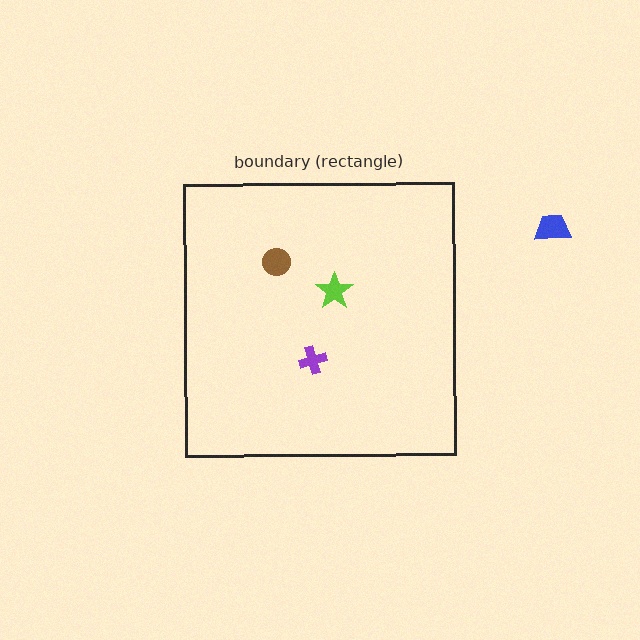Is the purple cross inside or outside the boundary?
Inside.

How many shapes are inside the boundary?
3 inside, 1 outside.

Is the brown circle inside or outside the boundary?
Inside.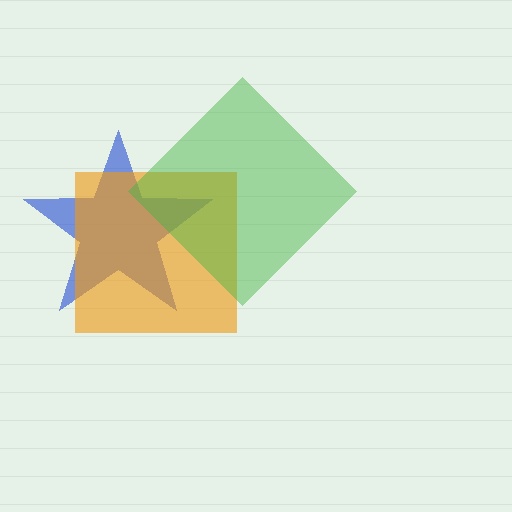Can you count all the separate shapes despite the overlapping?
Yes, there are 3 separate shapes.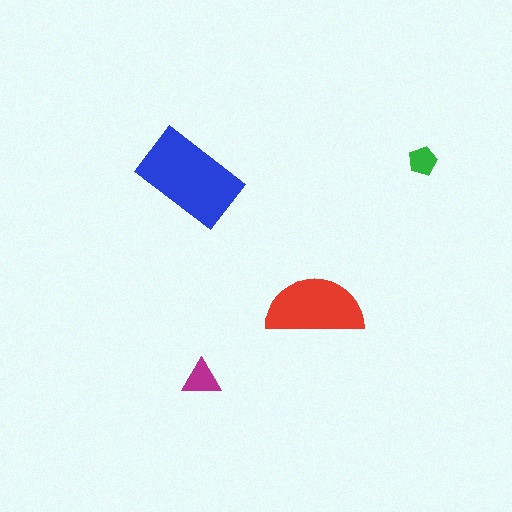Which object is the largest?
The blue rectangle.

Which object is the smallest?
The green pentagon.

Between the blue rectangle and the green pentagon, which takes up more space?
The blue rectangle.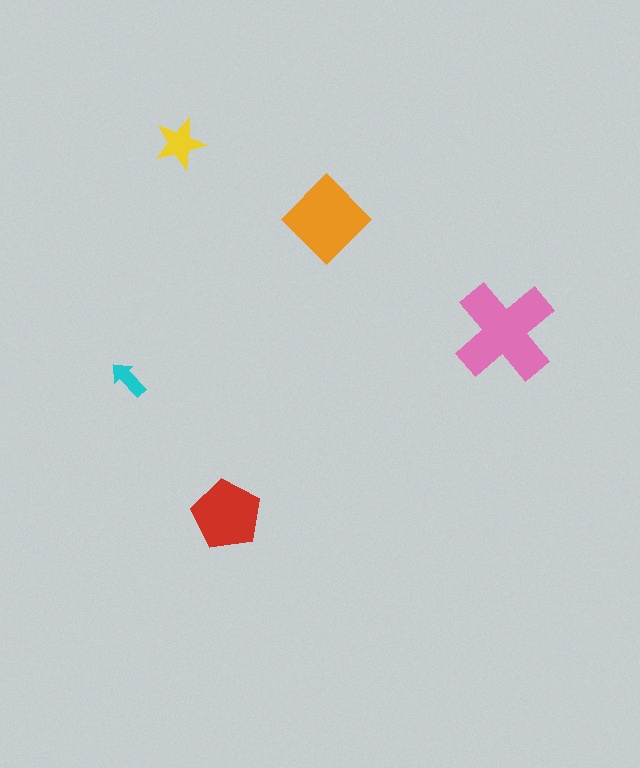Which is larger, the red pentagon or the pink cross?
The pink cross.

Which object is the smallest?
The cyan arrow.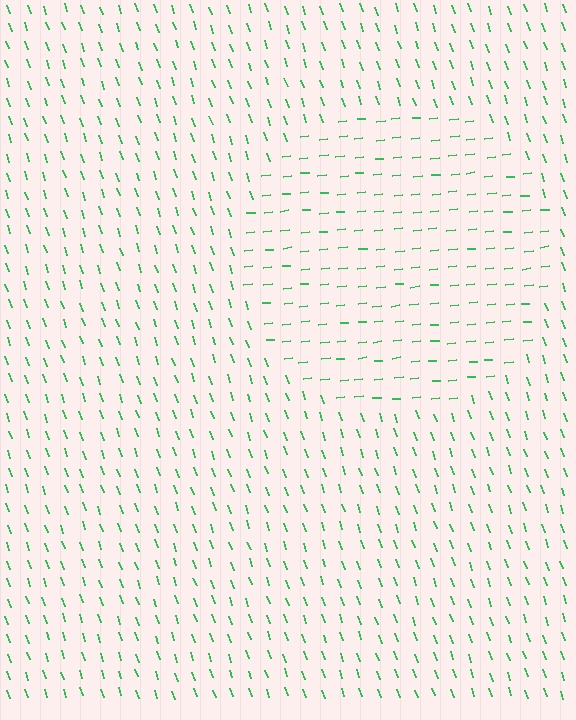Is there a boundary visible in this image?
Yes, there is a texture boundary formed by a change in line orientation.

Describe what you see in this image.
The image is filled with small green line segments. A circle region in the image has lines oriented differently from the surrounding lines, creating a visible texture boundary.